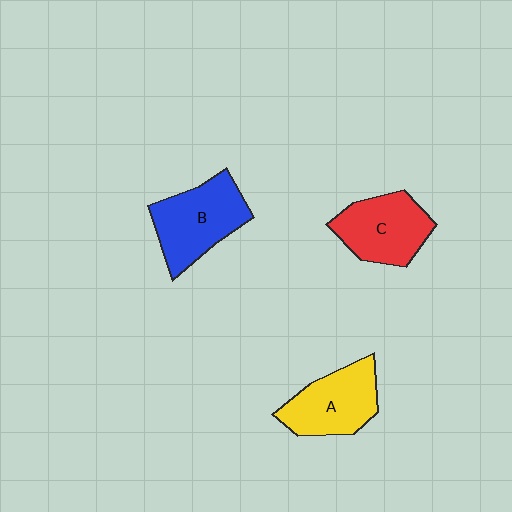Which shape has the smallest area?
Shape A (yellow).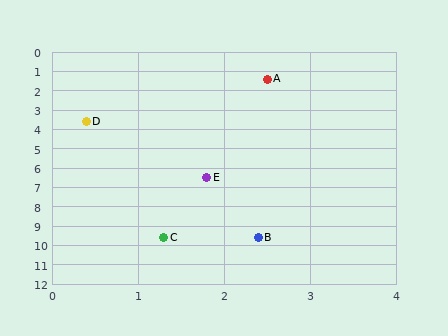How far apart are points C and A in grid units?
Points C and A are about 8.3 grid units apart.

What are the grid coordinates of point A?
Point A is at approximately (2.5, 1.4).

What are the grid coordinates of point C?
Point C is at approximately (1.3, 9.6).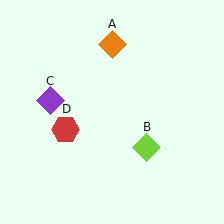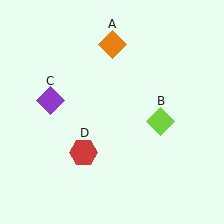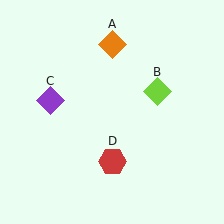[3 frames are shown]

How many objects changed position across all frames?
2 objects changed position: lime diamond (object B), red hexagon (object D).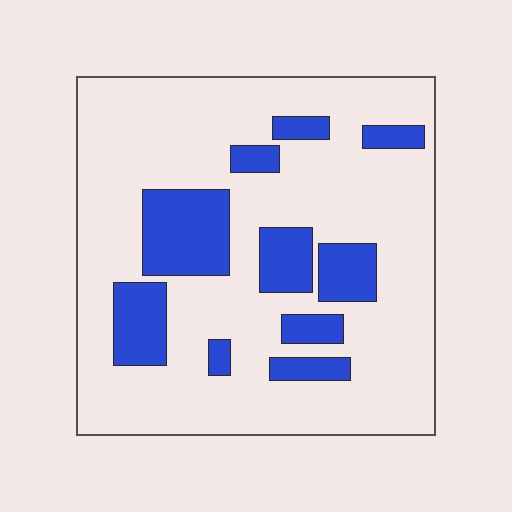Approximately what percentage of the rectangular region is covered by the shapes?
Approximately 20%.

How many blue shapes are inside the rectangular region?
10.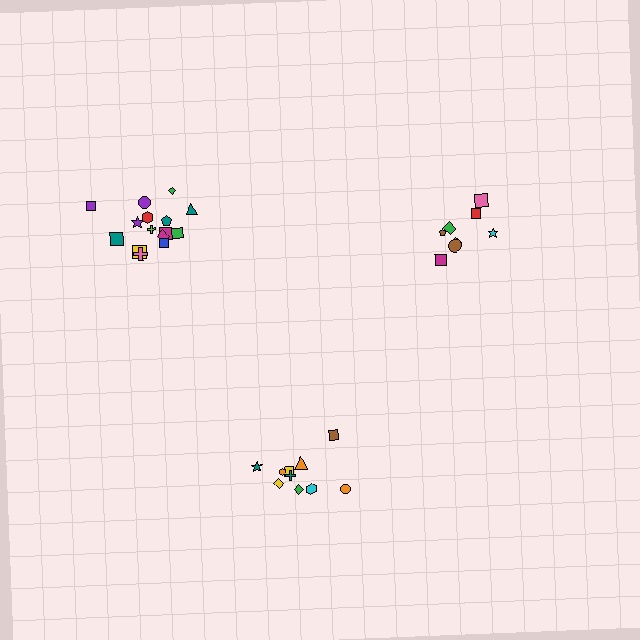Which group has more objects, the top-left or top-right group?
The top-left group.